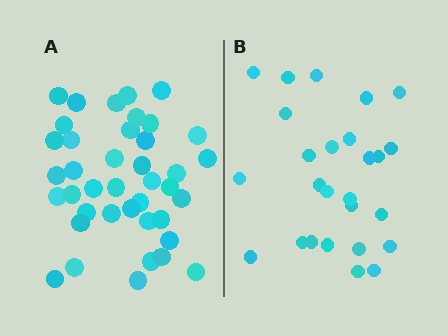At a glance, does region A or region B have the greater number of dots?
Region A (the left region) has more dots.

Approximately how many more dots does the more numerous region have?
Region A has approximately 15 more dots than region B.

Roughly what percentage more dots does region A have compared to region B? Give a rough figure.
About 55% more.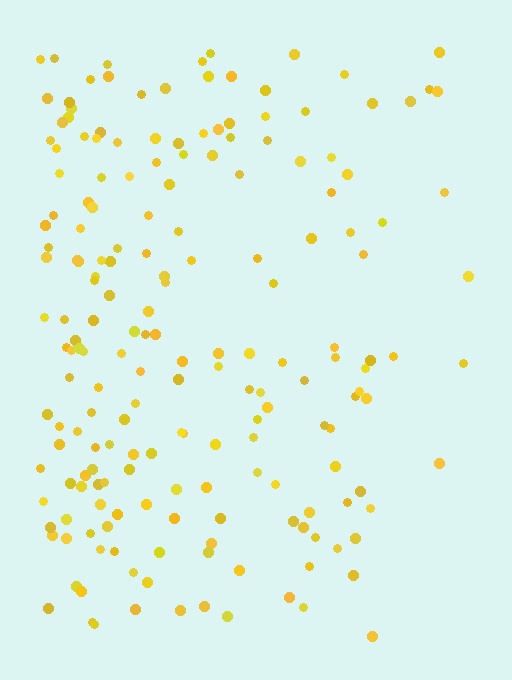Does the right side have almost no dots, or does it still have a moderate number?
Still a moderate number, just noticeably fewer than the left.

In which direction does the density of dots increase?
From right to left, with the left side densest.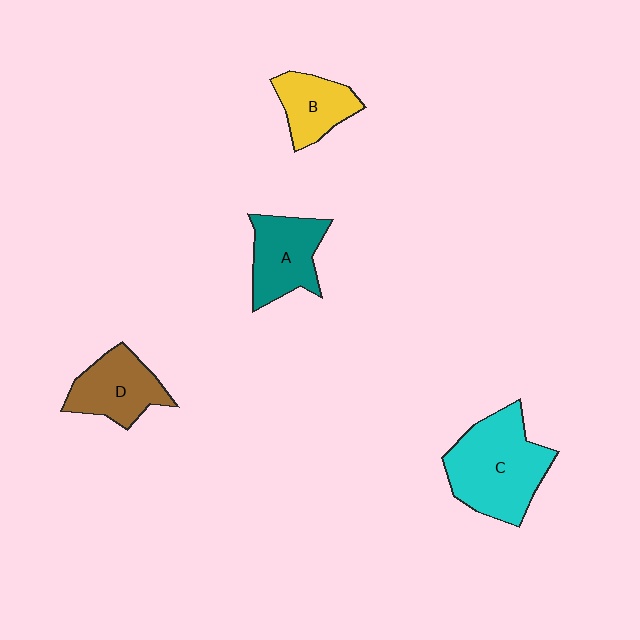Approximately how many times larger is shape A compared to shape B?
Approximately 1.3 times.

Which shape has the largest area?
Shape C (cyan).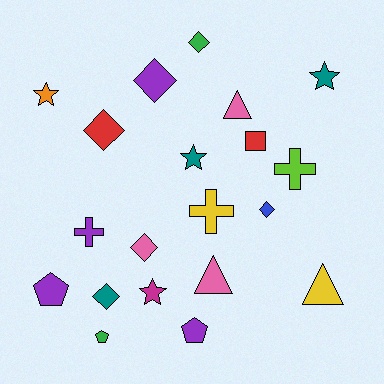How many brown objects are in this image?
There are no brown objects.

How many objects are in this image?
There are 20 objects.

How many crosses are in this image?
There are 3 crosses.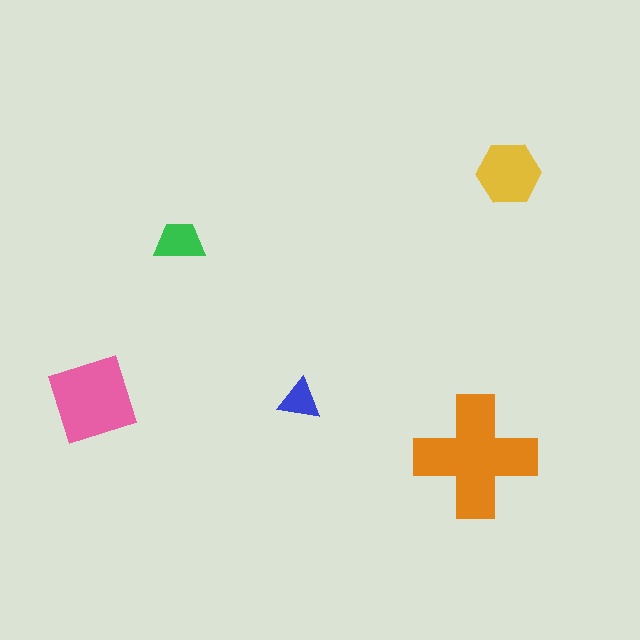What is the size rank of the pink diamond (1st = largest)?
2nd.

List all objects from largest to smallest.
The orange cross, the pink diamond, the yellow hexagon, the green trapezoid, the blue triangle.